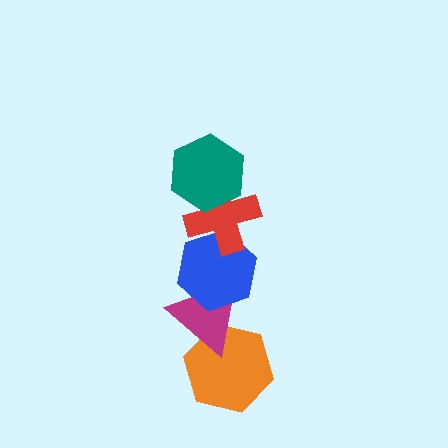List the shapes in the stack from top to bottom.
From top to bottom: the teal hexagon, the red cross, the blue hexagon, the magenta triangle, the orange hexagon.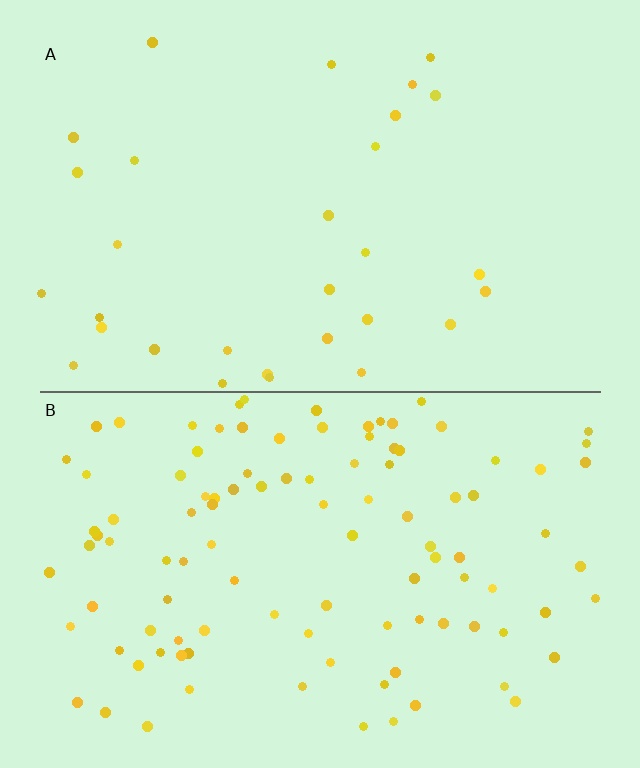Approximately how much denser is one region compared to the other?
Approximately 3.5× — region B over region A.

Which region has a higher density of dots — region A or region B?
B (the bottom).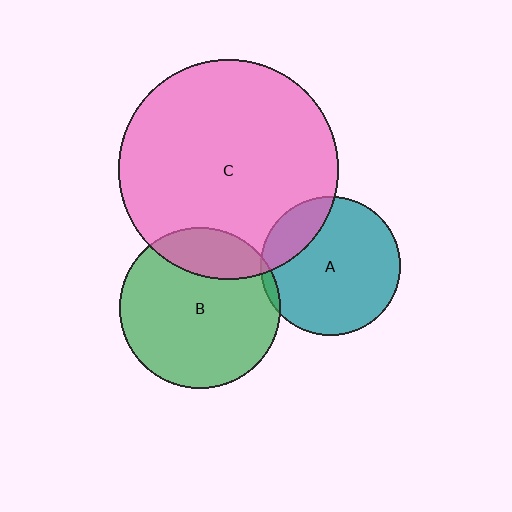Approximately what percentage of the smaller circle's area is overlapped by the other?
Approximately 20%.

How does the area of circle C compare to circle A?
Approximately 2.5 times.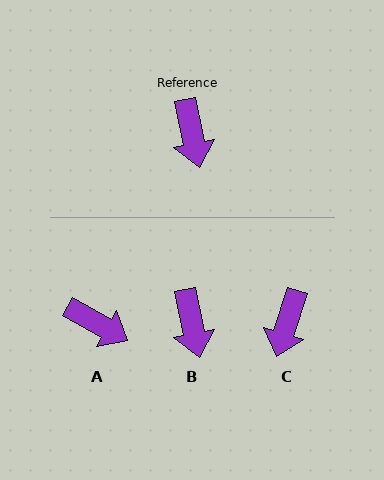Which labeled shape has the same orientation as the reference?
B.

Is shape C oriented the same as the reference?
No, it is off by about 30 degrees.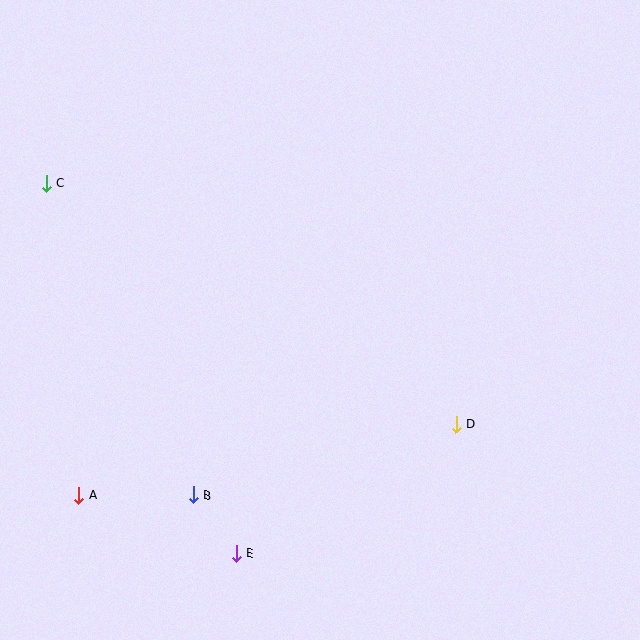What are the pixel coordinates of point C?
Point C is at (46, 183).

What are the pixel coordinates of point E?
Point E is at (236, 553).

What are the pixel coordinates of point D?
Point D is at (456, 424).